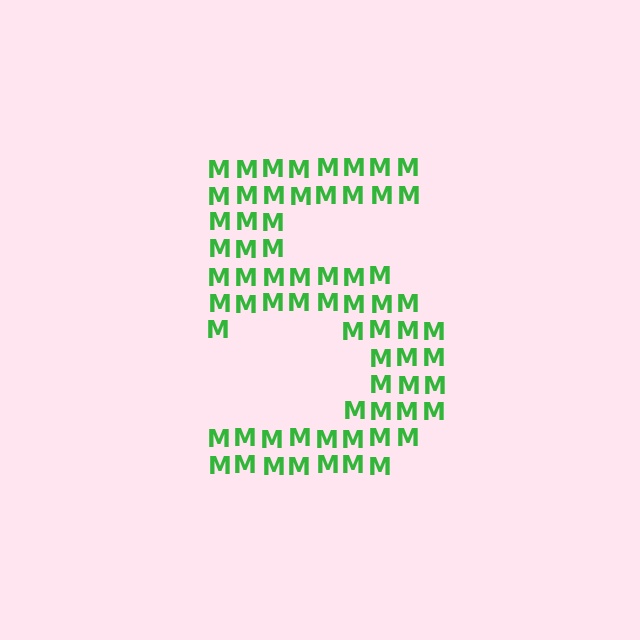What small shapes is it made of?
It is made of small letter M's.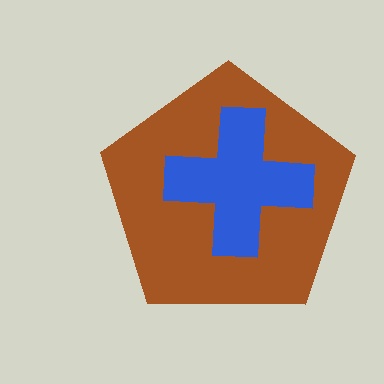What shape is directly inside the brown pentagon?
The blue cross.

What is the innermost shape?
The blue cross.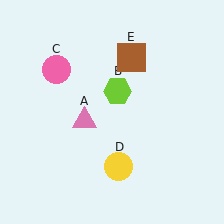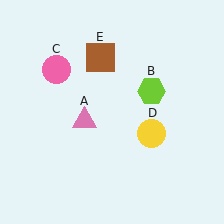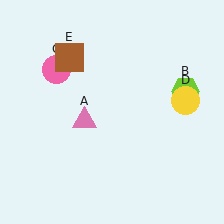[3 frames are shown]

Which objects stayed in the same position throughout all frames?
Pink triangle (object A) and pink circle (object C) remained stationary.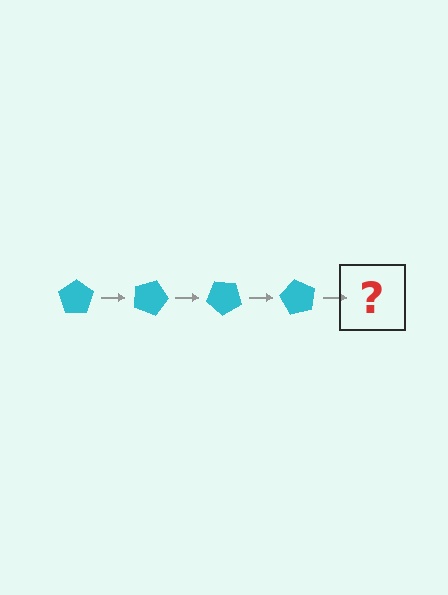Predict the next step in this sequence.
The next step is a cyan pentagon rotated 80 degrees.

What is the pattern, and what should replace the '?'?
The pattern is that the pentagon rotates 20 degrees each step. The '?' should be a cyan pentagon rotated 80 degrees.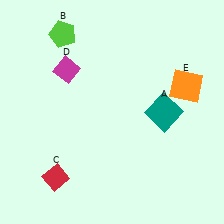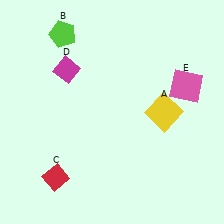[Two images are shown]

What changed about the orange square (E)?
In Image 1, E is orange. In Image 2, it changed to pink.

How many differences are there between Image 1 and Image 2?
There are 2 differences between the two images.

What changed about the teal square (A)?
In Image 1, A is teal. In Image 2, it changed to yellow.